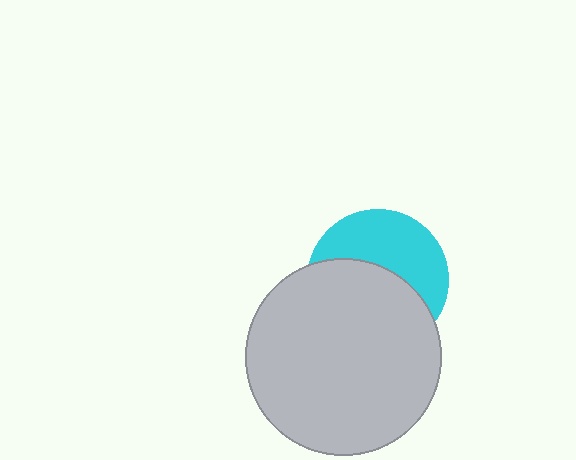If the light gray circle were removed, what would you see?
You would see the complete cyan circle.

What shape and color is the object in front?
The object in front is a light gray circle.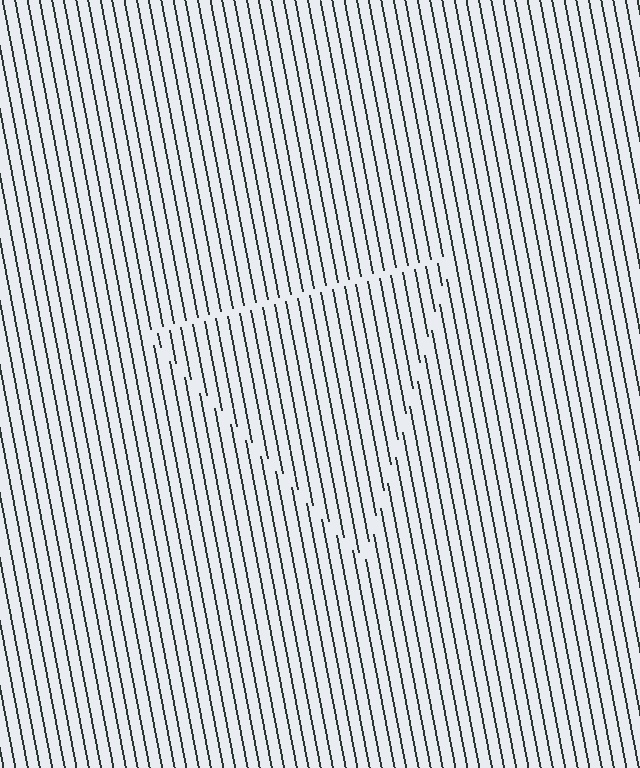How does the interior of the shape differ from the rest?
The interior of the shape contains the same grating, shifted by half a period — the contour is defined by the phase discontinuity where line-ends from the inner and outer gratings abut.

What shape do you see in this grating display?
An illusory triangle. The interior of the shape contains the same grating, shifted by half a period — the contour is defined by the phase discontinuity where line-ends from the inner and outer gratings abut.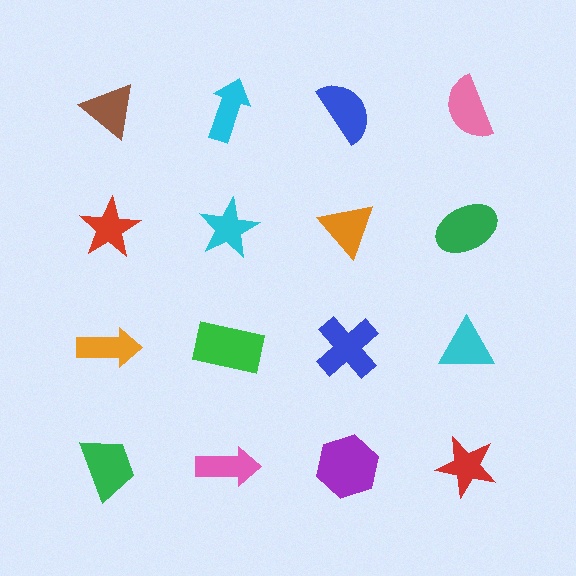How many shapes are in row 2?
4 shapes.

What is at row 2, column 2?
A cyan star.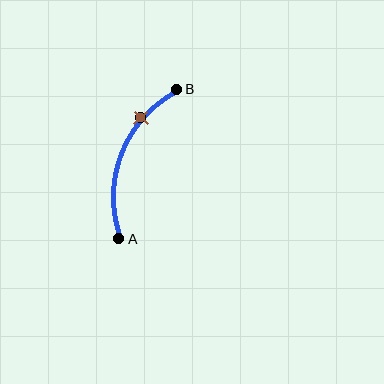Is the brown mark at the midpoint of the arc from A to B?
No. The brown mark lies on the arc but is closer to endpoint B. The arc midpoint would be at the point on the curve equidistant along the arc from both A and B.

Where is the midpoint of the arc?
The arc midpoint is the point on the curve farthest from the straight line joining A and B. It sits to the left of that line.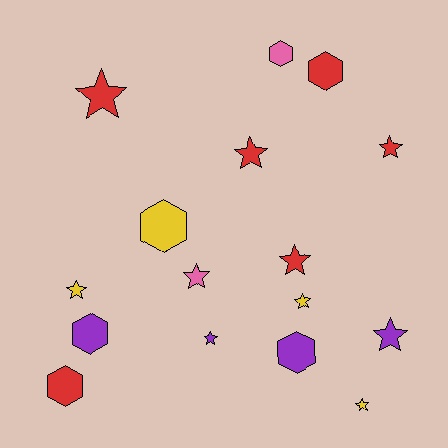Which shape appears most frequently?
Star, with 10 objects.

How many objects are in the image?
There are 16 objects.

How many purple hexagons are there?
There are 2 purple hexagons.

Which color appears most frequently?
Red, with 6 objects.